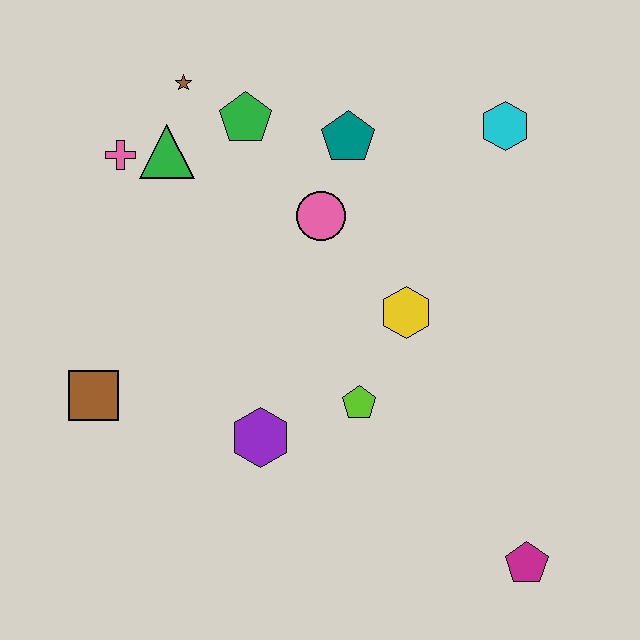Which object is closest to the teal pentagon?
The pink circle is closest to the teal pentagon.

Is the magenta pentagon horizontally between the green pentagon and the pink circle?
No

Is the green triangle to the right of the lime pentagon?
No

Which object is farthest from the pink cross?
The magenta pentagon is farthest from the pink cross.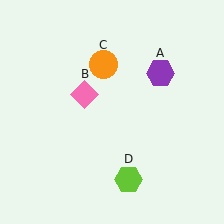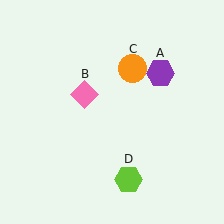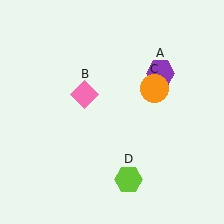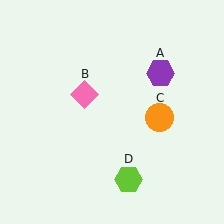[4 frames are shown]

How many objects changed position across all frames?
1 object changed position: orange circle (object C).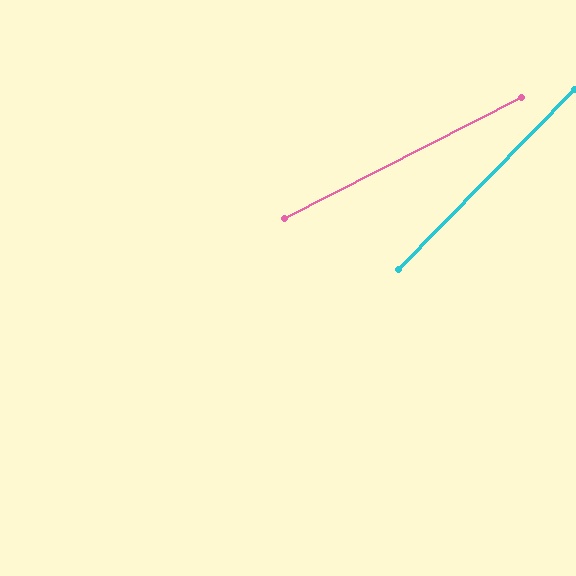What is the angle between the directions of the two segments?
Approximately 19 degrees.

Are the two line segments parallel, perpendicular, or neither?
Neither parallel nor perpendicular — they differ by about 19°.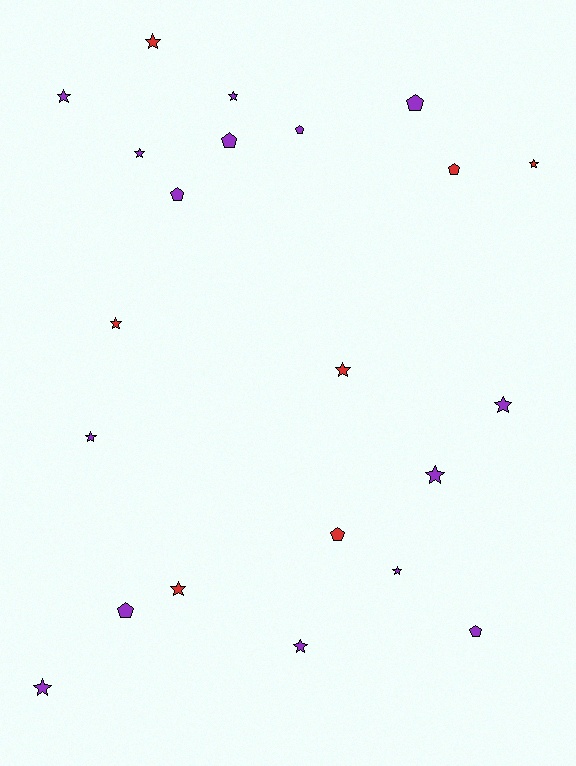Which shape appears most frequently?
Star, with 14 objects.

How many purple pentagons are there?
There are 6 purple pentagons.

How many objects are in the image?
There are 22 objects.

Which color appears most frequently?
Purple, with 15 objects.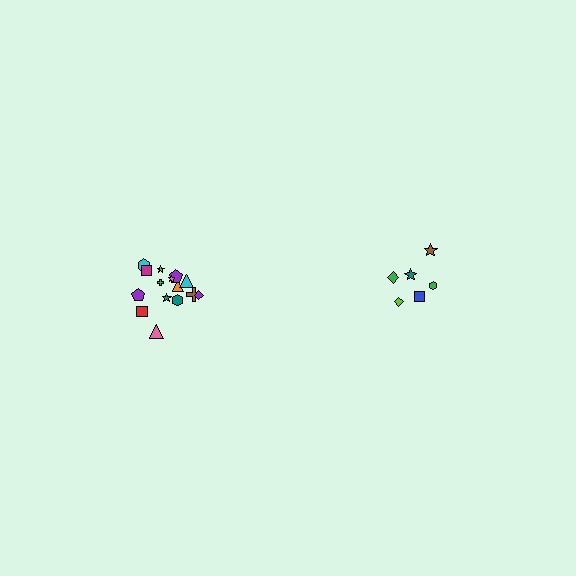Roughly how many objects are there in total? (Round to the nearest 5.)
Roughly 20 objects in total.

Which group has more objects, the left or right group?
The left group.